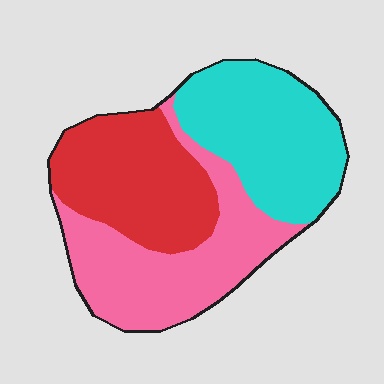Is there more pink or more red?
Pink.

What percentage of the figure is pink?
Pink covers around 35% of the figure.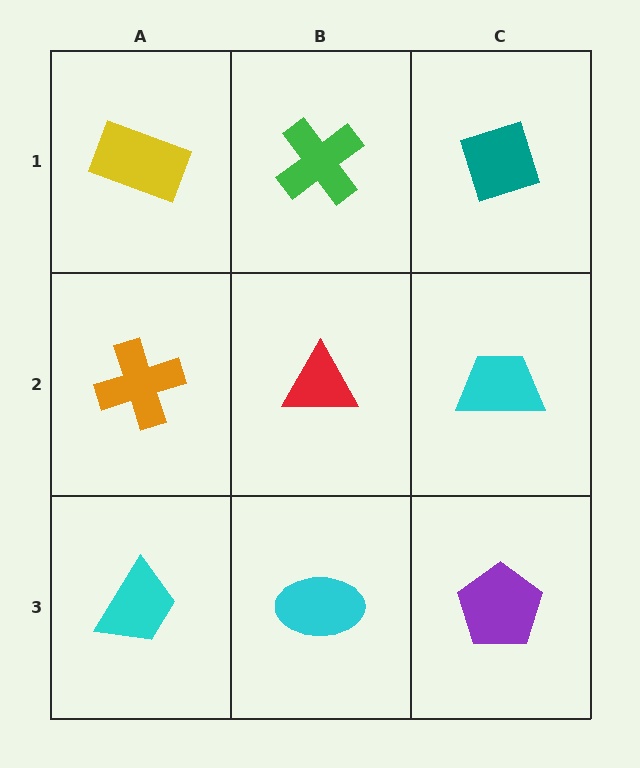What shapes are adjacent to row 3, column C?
A cyan trapezoid (row 2, column C), a cyan ellipse (row 3, column B).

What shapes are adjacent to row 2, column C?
A teal diamond (row 1, column C), a purple pentagon (row 3, column C), a red triangle (row 2, column B).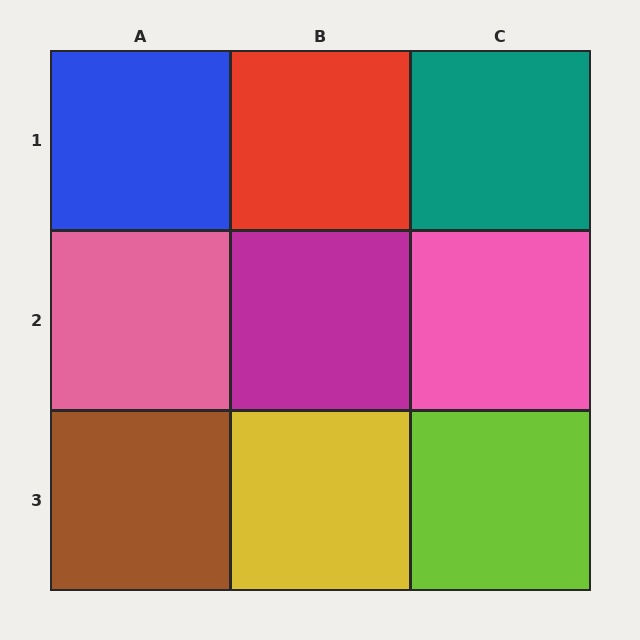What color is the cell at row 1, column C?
Teal.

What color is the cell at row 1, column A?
Blue.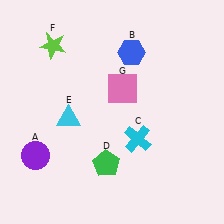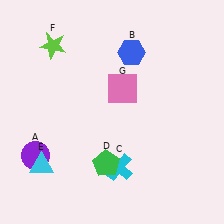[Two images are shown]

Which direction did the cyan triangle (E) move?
The cyan triangle (E) moved down.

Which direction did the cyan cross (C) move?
The cyan cross (C) moved down.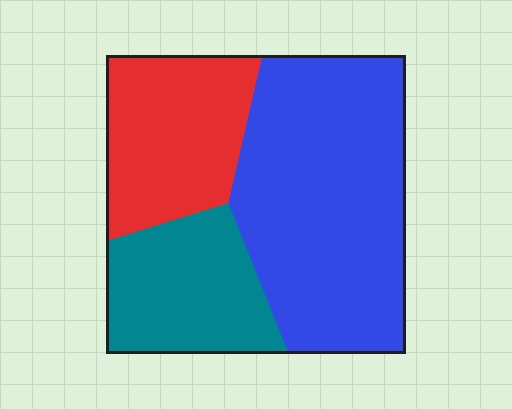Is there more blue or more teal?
Blue.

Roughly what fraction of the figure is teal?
Teal covers about 25% of the figure.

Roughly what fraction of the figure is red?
Red takes up about one quarter (1/4) of the figure.